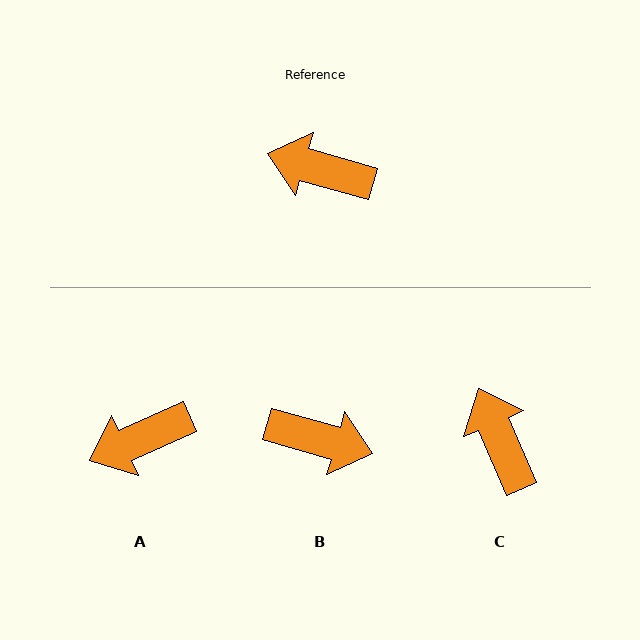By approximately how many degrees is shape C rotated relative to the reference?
Approximately 51 degrees clockwise.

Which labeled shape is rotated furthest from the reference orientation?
B, about 180 degrees away.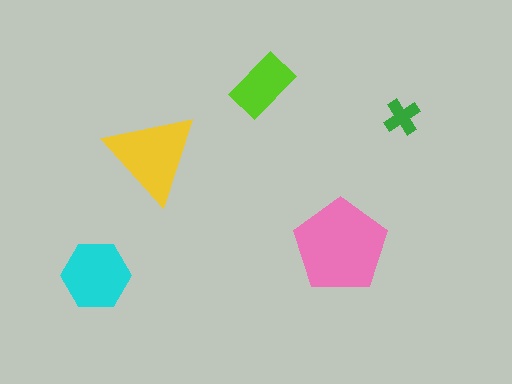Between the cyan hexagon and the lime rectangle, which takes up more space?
The cyan hexagon.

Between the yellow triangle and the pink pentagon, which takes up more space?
The pink pentagon.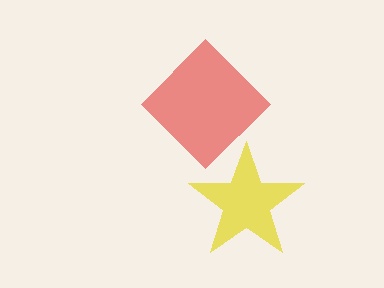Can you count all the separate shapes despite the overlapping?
Yes, there are 2 separate shapes.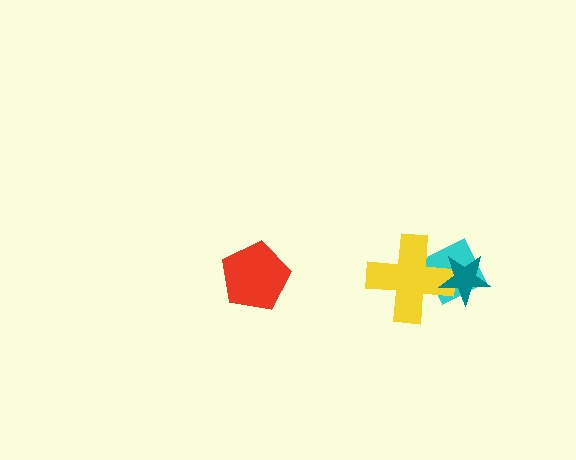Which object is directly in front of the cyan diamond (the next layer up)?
The yellow cross is directly in front of the cyan diamond.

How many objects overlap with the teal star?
2 objects overlap with the teal star.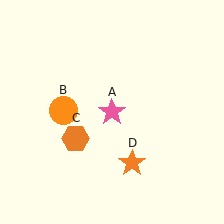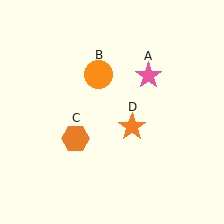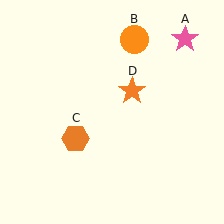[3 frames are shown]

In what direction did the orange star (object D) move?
The orange star (object D) moved up.